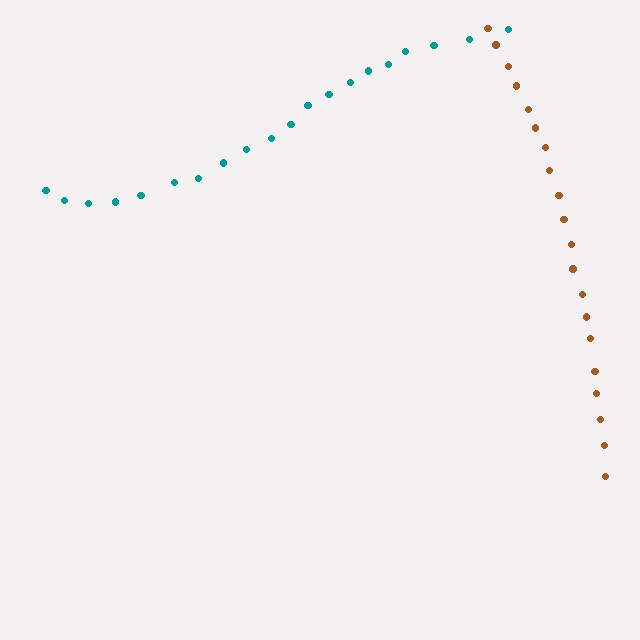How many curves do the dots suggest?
There are 2 distinct paths.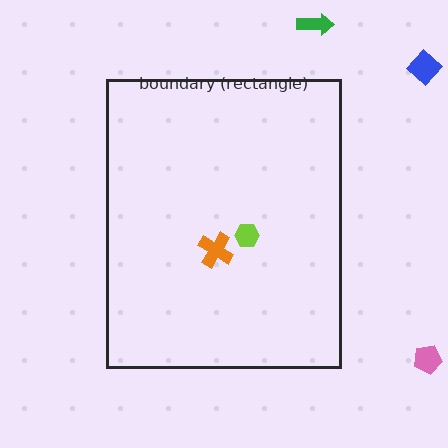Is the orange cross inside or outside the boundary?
Inside.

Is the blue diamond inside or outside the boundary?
Outside.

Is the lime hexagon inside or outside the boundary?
Inside.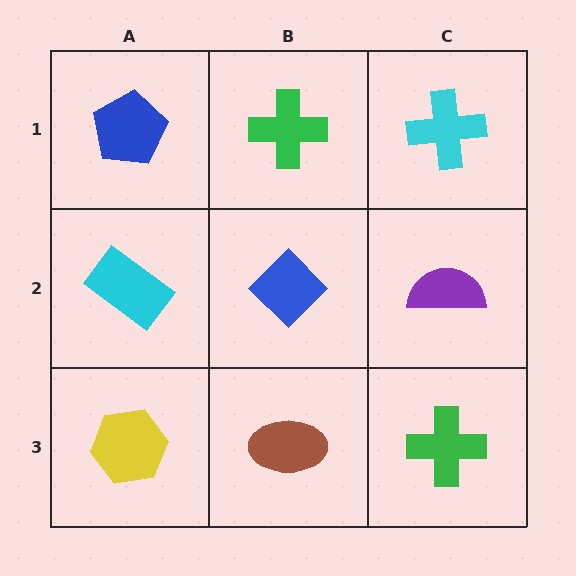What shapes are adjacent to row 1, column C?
A purple semicircle (row 2, column C), a green cross (row 1, column B).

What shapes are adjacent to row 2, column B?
A green cross (row 1, column B), a brown ellipse (row 3, column B), a cyan rectangle (row 2, column A), a purple semicircle (row 2, column C).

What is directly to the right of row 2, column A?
A blue diamond.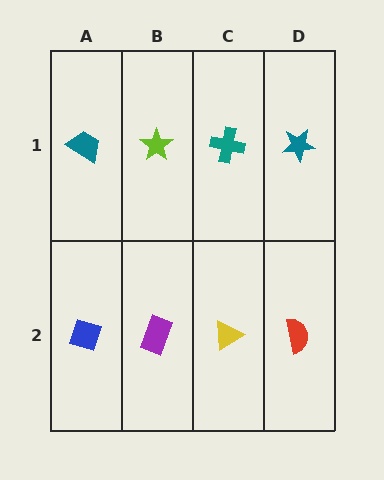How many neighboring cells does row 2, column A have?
2.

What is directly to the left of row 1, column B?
A teal trapezoid.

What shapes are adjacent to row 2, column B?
A lime star (row 1, column B), a blue diamond (row 2, column A), a yellow triangle (row 2, column C).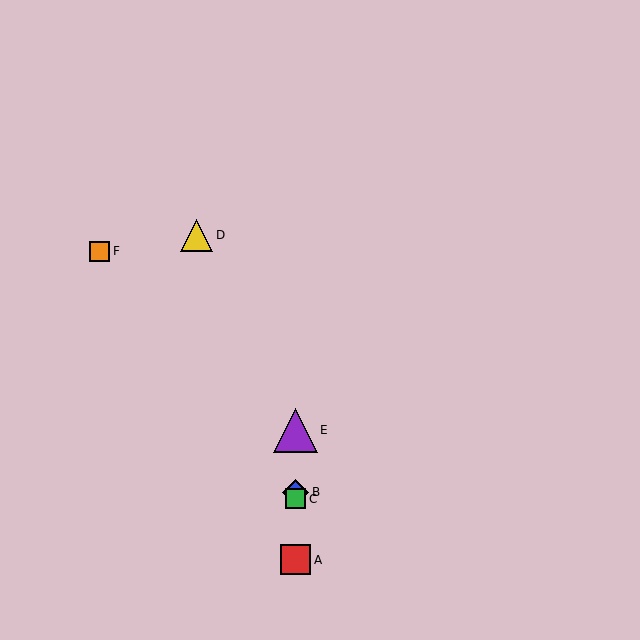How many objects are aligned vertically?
4 objects (A, B, C, E) are aligned vertically.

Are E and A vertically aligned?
Yes, both are at x≈295.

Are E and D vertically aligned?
No, E is at x≈295 and D is at x≈197.